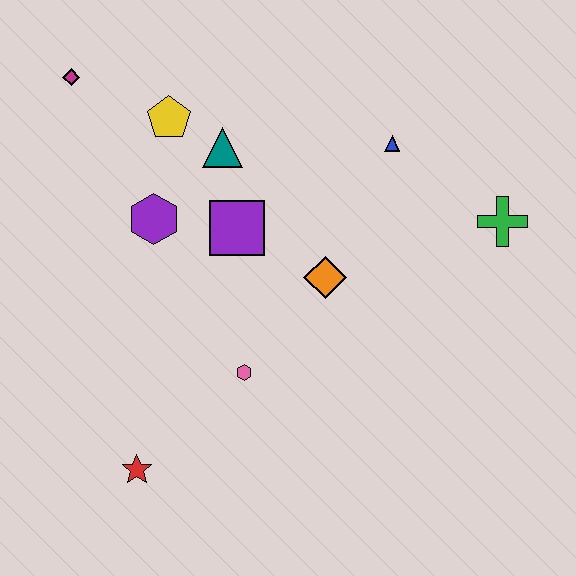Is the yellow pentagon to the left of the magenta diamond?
No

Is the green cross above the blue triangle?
No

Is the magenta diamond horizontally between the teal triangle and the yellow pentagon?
No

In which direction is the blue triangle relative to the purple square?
The blue triangle is to the right of the purple square.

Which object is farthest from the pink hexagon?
The magenta diamond is farthest from the pink hexagon.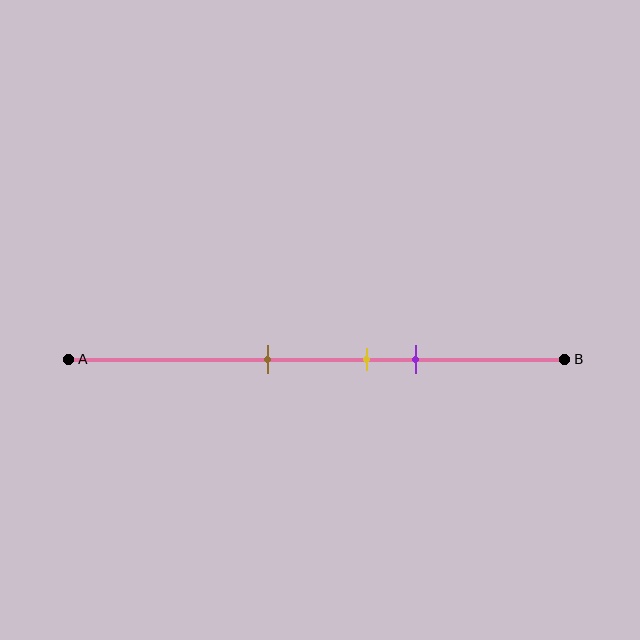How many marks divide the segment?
There are 3 marks dividing the segment.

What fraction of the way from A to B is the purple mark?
The purple mark is approximately 70% (0.7) of the way from A to B.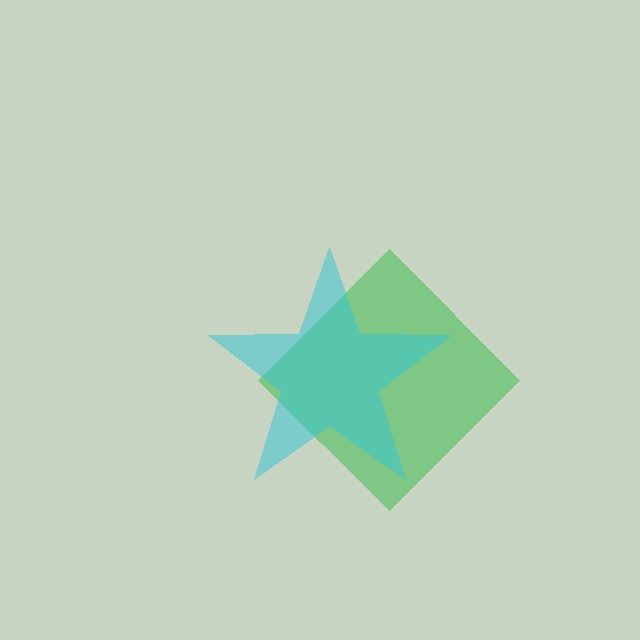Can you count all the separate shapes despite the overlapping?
Yes, there are 2 separate shapes.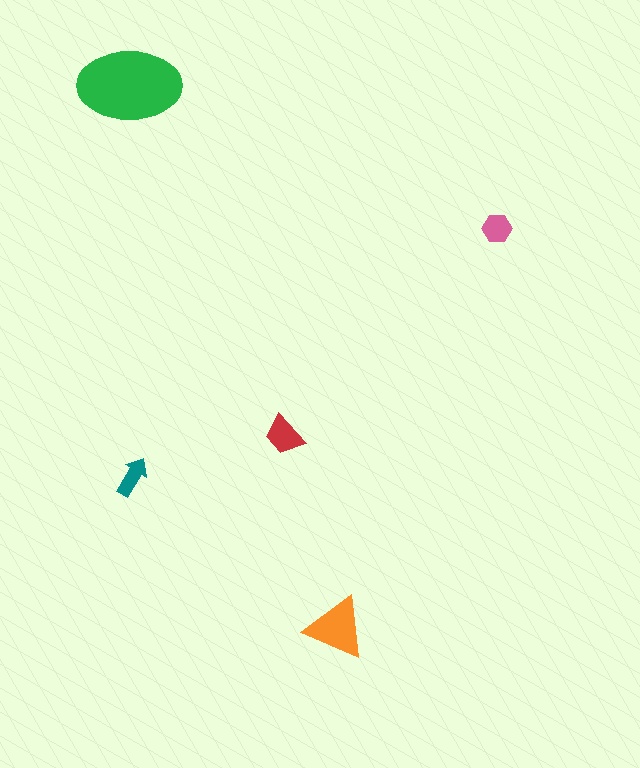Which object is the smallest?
The teal arrow.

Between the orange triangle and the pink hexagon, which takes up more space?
The orange triangle.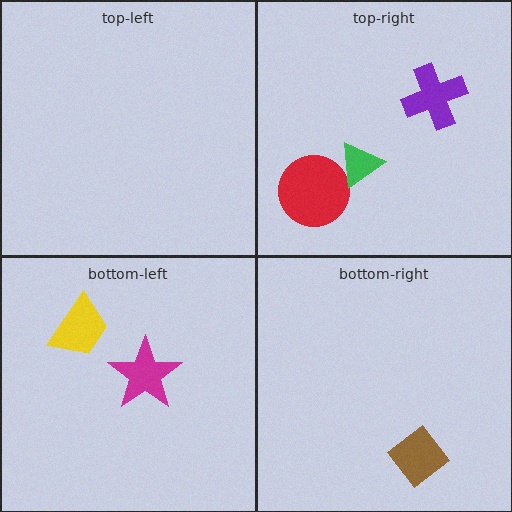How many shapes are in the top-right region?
3.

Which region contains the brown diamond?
The bottom-right region.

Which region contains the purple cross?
The top-right region.